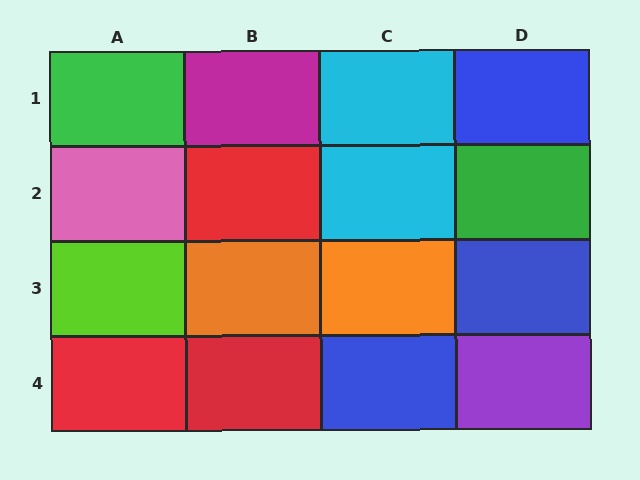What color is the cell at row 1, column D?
Blue.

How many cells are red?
3 cells are red.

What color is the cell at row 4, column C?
Blue.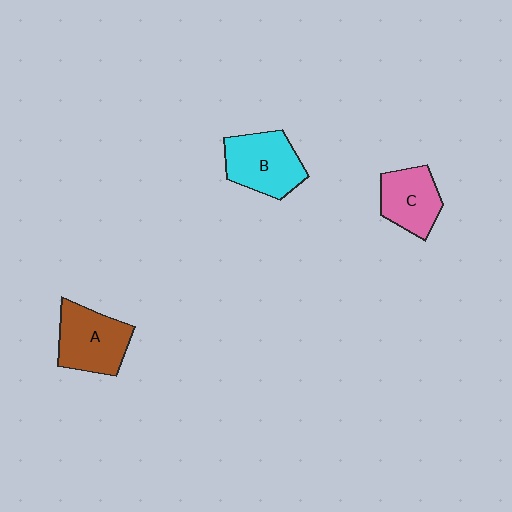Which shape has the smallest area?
Shape C (pink).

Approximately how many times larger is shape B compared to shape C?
Approximately 1.3 times.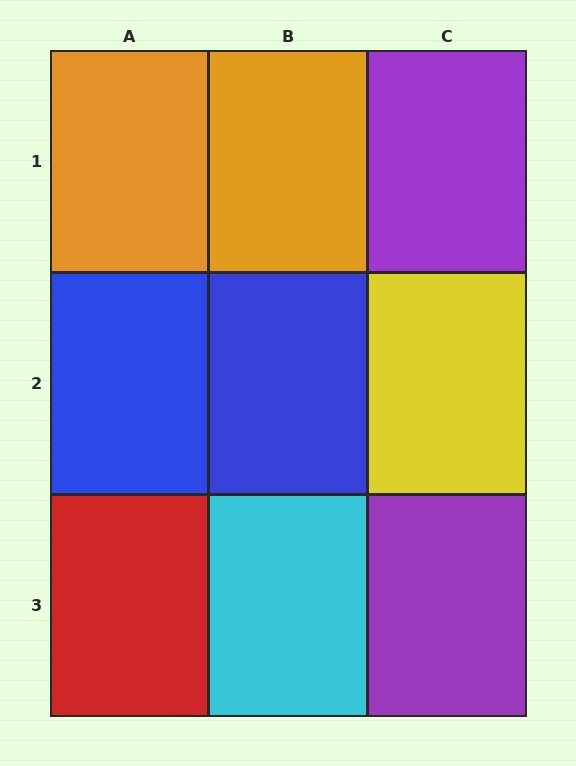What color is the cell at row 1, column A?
Orange.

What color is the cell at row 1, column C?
Purple.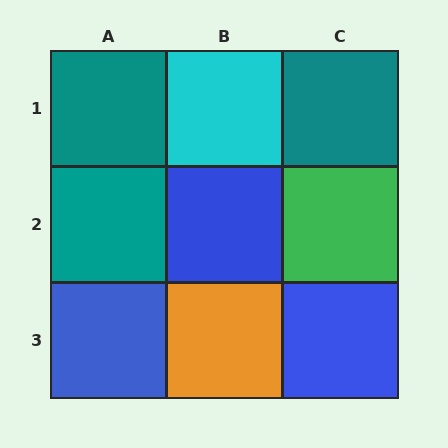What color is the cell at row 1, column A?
Teal.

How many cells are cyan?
1 cell is cyan.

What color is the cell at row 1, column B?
Cyan.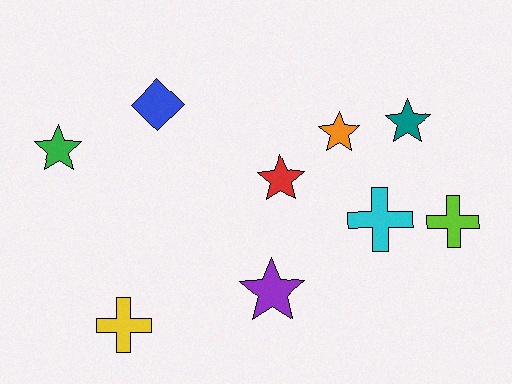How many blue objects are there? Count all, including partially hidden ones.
There is 1 blue object.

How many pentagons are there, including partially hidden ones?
There are no pentagons.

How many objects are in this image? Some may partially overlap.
There are 9 objects.